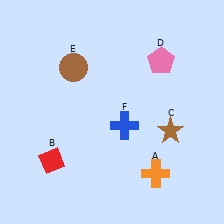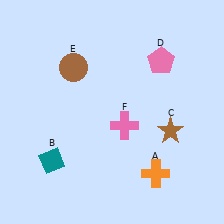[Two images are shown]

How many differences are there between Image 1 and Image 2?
There are 2 differences between the two images.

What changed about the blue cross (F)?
In Image 1, F is blue. In Image 2, it changed to pink.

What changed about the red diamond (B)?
In Image 1, B is red. In Image 2, it changed to teal.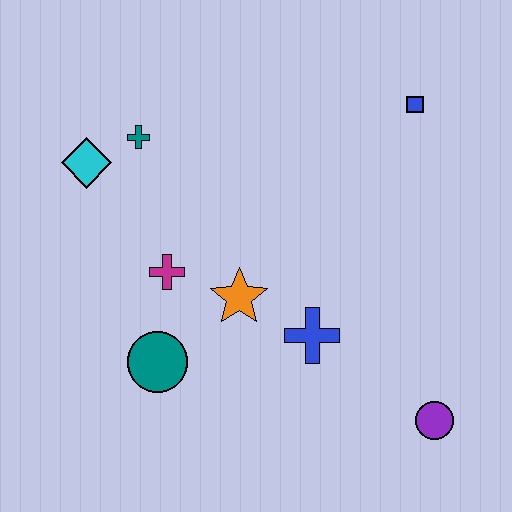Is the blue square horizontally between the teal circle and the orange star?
No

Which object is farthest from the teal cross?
The purple circle is farthest from the teal cross.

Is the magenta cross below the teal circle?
No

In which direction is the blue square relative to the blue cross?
The blue square is above the blue cross.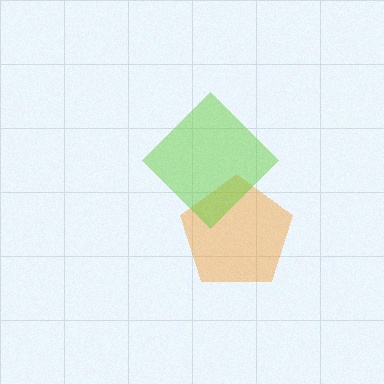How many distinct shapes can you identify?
There are 2 distinct shapes: an orange pentagon, a lime diamond.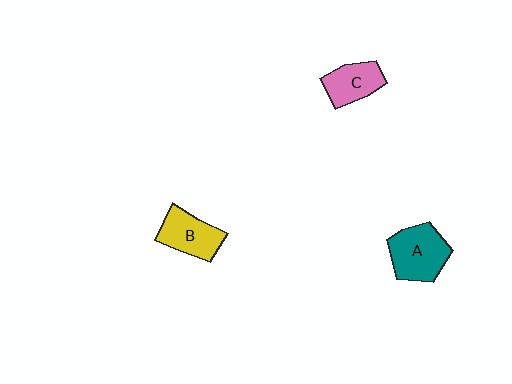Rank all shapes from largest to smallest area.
From largest to smallest: A (teal), B (yellow), C (pink).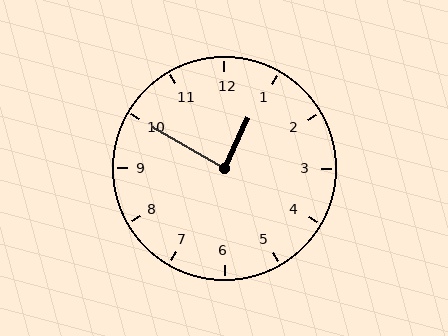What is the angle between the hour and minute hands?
Approximately 85 degrees.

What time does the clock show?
12:50.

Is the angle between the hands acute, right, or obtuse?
It is right.